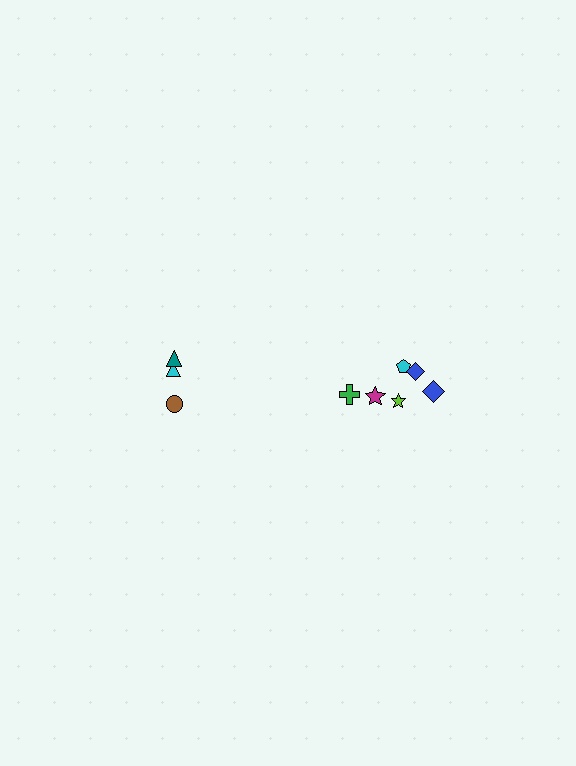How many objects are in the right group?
There are 6 objects.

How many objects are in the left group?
There are 3 objects.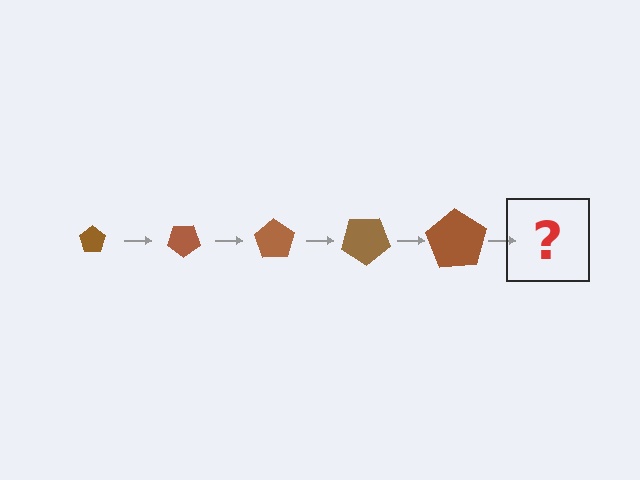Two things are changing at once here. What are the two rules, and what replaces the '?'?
The two rules are that the pentagon grows larger each step and it rotates 35 degrees each step. The '?' should be a pentagon, larger than the previous one and rotated 175 degrees from the start.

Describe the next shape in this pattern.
It should be a pentagon, larger than the previous one and rotated 175 degrees from the start.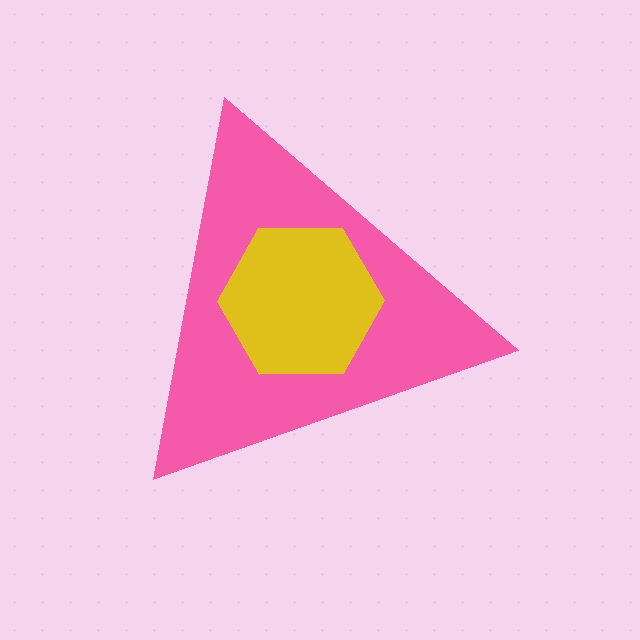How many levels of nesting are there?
2.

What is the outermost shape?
The pink triangle.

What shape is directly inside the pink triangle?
The yellow hexagon.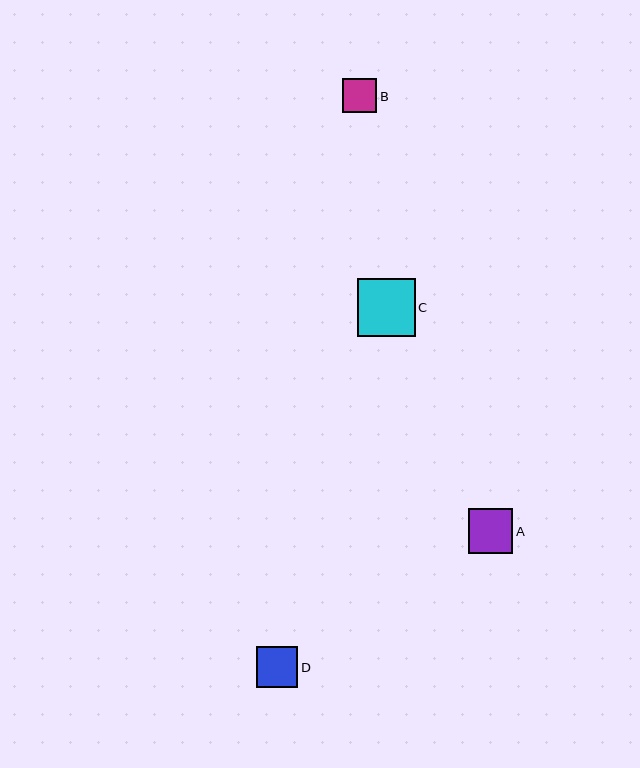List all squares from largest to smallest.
From largest to smallest: C, A, D, B.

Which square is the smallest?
Square B is the smallest with a size of approximately 35 pixels.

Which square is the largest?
Square C is the largest with a size of approximately 58 pixels.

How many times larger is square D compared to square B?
Square D is approximately 1.2 times the size of square B.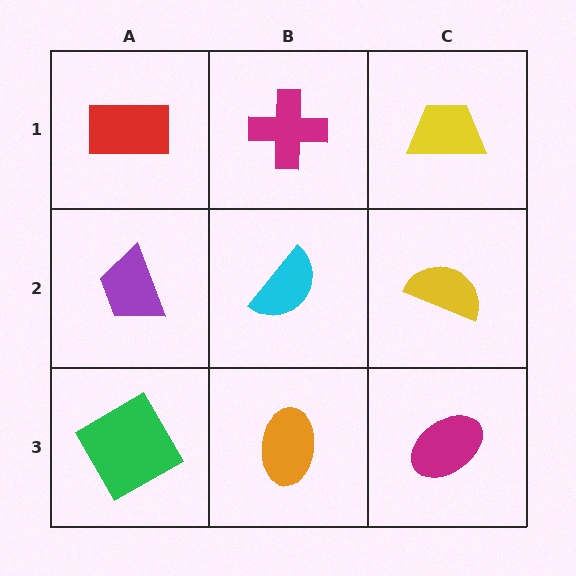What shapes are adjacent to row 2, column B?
A magenta cross (row 1, column B), an orange ellipse (row 3, column B), a purple trapezoid (row 2, column A), a yellow semicircle (row 2, column C).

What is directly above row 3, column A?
A purple trapezoid.